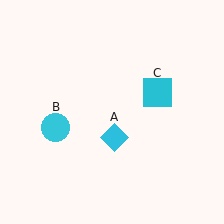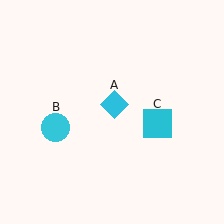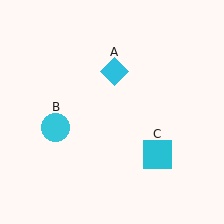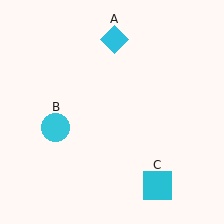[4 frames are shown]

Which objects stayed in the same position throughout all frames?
Cyan circle (object B) remained stationary.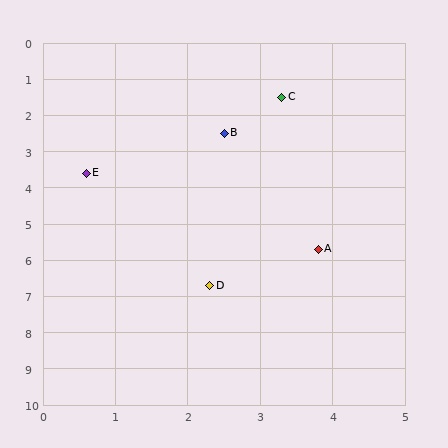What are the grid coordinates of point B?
Point B is at approximately (2.5, 2.5).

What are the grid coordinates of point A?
Point A is at approximately (3.8, 5.7).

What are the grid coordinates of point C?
Point C is at approximately (3.3, 1.5).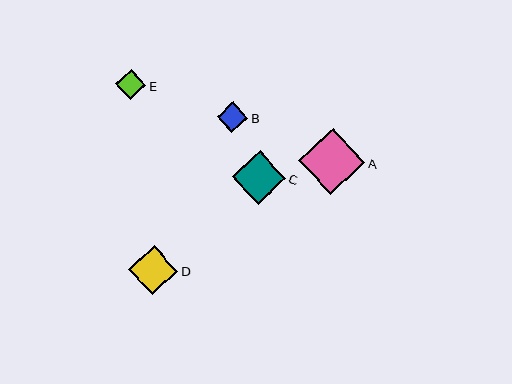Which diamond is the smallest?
Diamond E is the smallest with a size of approximately 30 pixels.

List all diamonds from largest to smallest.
From largest to smallest: A, C, D, B, E.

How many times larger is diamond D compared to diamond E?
Diamond D is approximately 1.6 times the size of diamond E.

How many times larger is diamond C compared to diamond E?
Diamond C is approximately 1.8 times the size of diamond E.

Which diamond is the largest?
Diamond A is the largest with a size of approximately 66 pixels.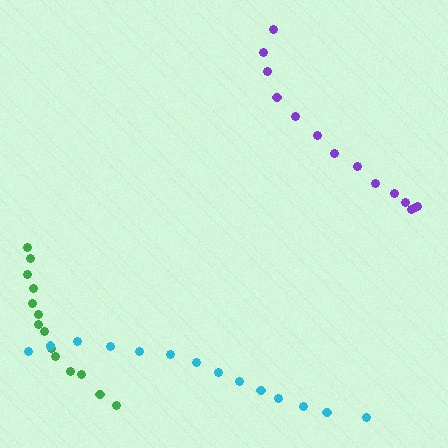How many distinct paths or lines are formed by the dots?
There are 3 distinct paths.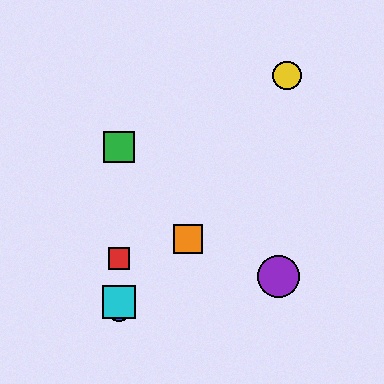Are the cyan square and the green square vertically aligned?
Yes, both are at x≈119.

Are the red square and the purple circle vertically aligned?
No, the red square is at x≈119 and the purple circle is at x≈279.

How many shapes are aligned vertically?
4 shapes (the red square, the blue circle, the green square, the cyan square) are aligned vertically.